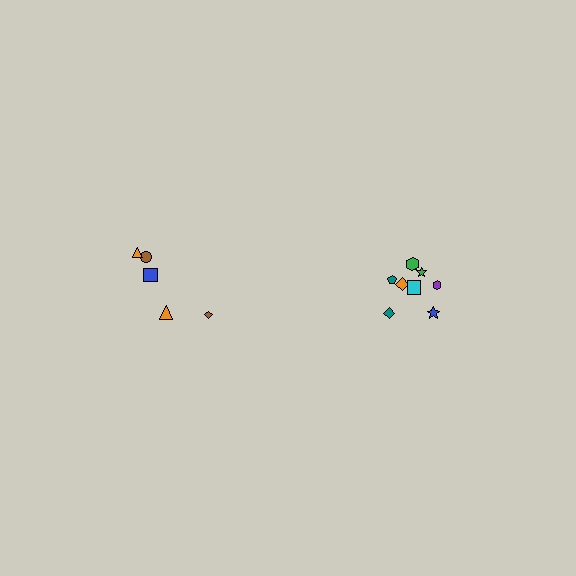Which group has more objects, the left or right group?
The right group.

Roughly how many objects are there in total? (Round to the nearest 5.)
Roughly 15 objects in total.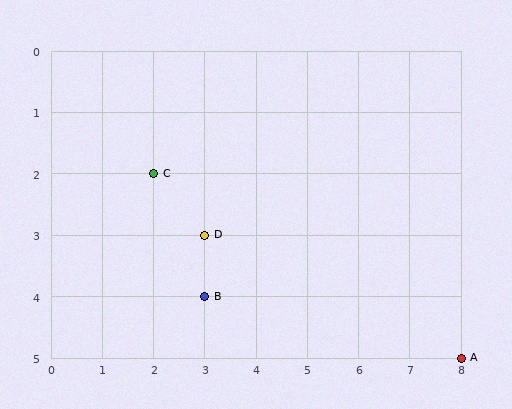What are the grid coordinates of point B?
Point B is at grid coordinates (3, 4).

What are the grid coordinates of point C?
Point C is at grid coordinates (2, 2).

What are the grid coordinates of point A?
Point A is at grid coordinates (8, 5).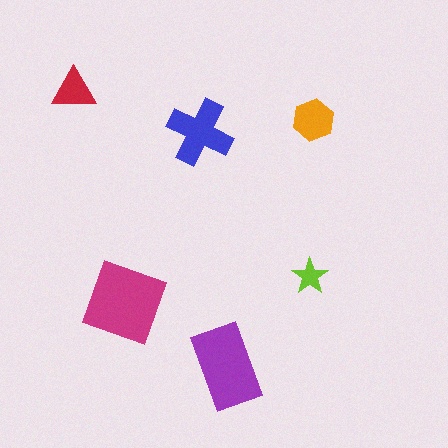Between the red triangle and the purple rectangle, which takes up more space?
The purple rectangle.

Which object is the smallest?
The lime star.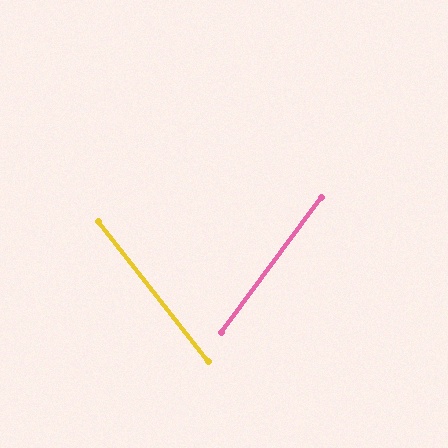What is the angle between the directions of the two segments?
Approximately 74 degrees.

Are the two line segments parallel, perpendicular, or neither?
Neither parallel nor perpendicular — they differ by about 74°.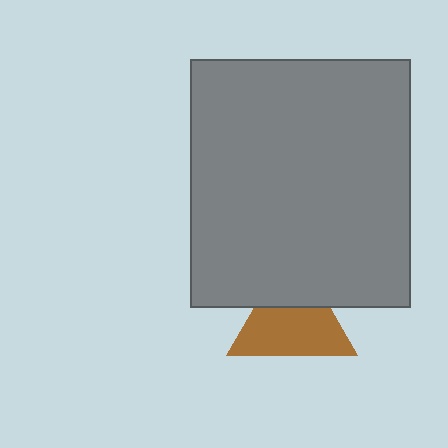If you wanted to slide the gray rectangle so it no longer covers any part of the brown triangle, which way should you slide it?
Slide it up — that is the most direct way to separate the two shapes.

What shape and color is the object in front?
The object in front is a gray rectangle.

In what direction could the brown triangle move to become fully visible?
The brown triangle could move down. That would shift it out from behind the gray rectangle entirely.